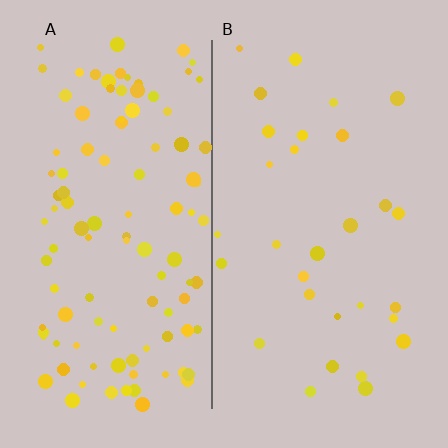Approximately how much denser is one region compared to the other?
Approximately 3.5× — region A over region B.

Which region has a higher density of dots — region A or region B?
A (the left).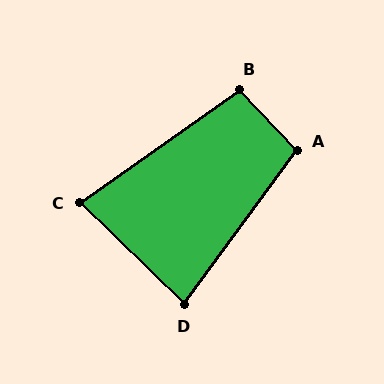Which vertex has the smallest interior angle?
C, at approximately 79 degrees.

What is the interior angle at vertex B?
Approximately 98 degrees (obtuse).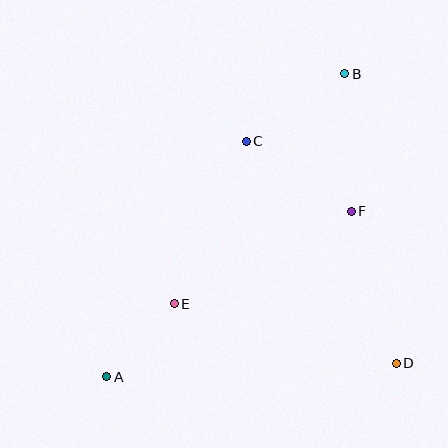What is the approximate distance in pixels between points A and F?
The distance between A and F is approximately 295 pixels.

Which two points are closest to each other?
Points A and E are closest to each other.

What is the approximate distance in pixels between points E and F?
The distance between E and F is approximately 200 pixels.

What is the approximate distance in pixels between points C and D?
The distance between C and D is approximately 268 pixels.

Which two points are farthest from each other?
Points A and B are farthest from each other.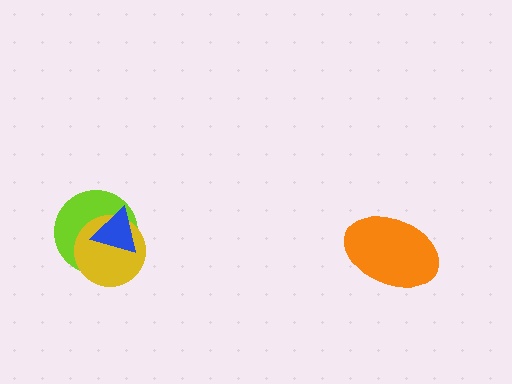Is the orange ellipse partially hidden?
No, no other shape covers it.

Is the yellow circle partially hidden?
Yes, it is partially covered by another shape.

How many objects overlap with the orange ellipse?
0 objects overlap with the orange ellipse.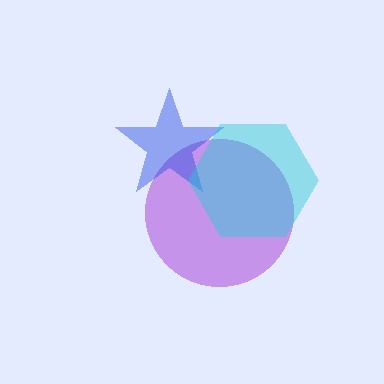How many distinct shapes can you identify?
There are 3 distinct shapes: a purple circle, a blue star, a cyan hexagon.